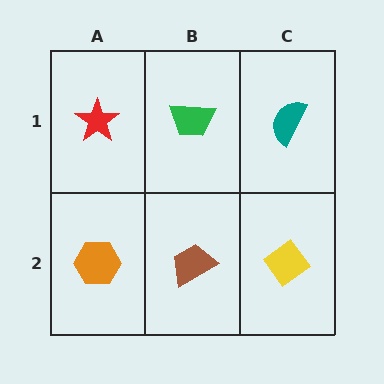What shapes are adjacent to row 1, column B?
A brown trapezoid (row 2, column B), a red star (row 1, column A), a teal semicircle (row 1, column C).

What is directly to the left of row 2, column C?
A brown trapezoid.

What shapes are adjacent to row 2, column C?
A teal semicircle (row 1, column C), a brown trapezoid (row 2, column B).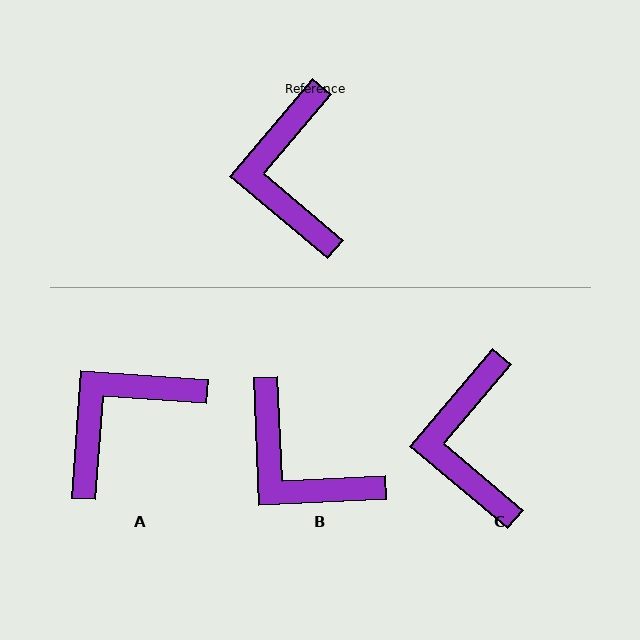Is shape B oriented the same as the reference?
No, it is off by about 43 degrees.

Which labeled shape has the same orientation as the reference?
C.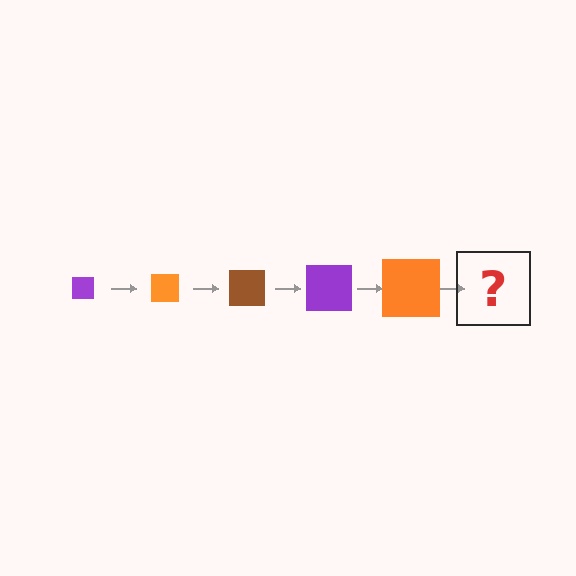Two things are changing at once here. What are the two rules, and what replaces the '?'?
The two rules are that the square grows larger each step and the color cycles through purple, orange, and brown. The '?' should be a brown square, larger than the previous one.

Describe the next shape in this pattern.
It should be a brown square, larger than the previous one.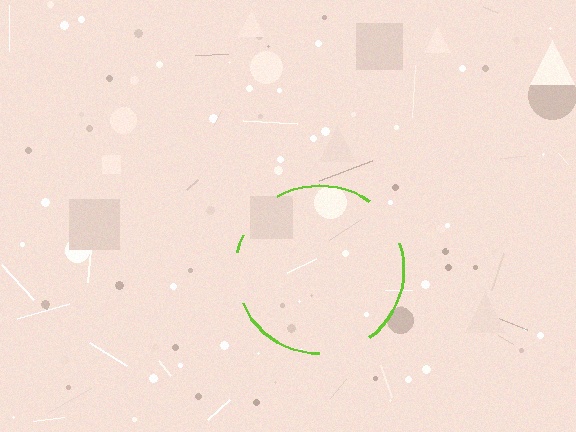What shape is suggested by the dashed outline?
The dashed outline suggests a circle.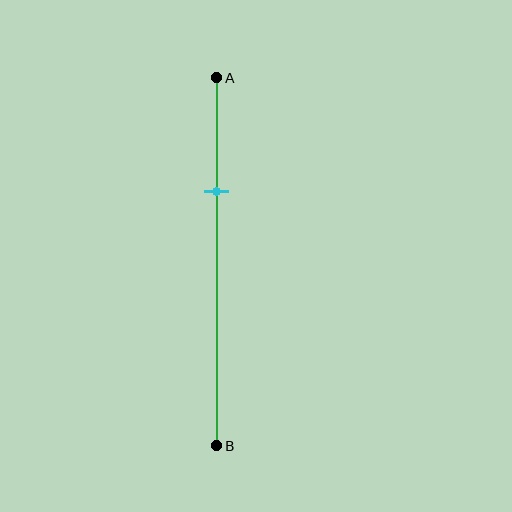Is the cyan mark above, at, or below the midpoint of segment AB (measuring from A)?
The cyan mark is above the midpoint of segment AB.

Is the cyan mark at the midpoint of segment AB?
No, the mark is at about 30% from A, not at the 50% midpoint.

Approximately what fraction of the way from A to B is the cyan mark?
The cyan mark is approximately 30% of the way from A to B.